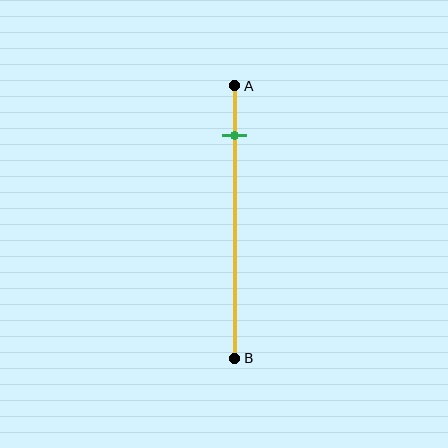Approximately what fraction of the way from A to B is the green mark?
The green mark is approximately 20% of the way from A to B.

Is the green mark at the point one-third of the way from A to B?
No, the mark is at about 20% from A, not at the 33% one-third point.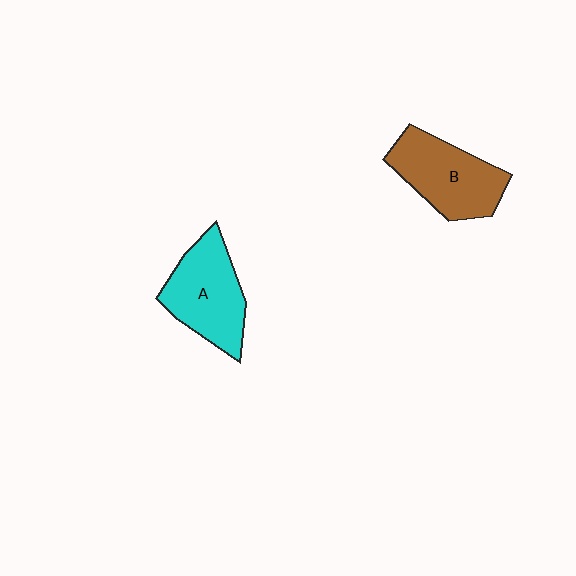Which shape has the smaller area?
Shape A (cyan).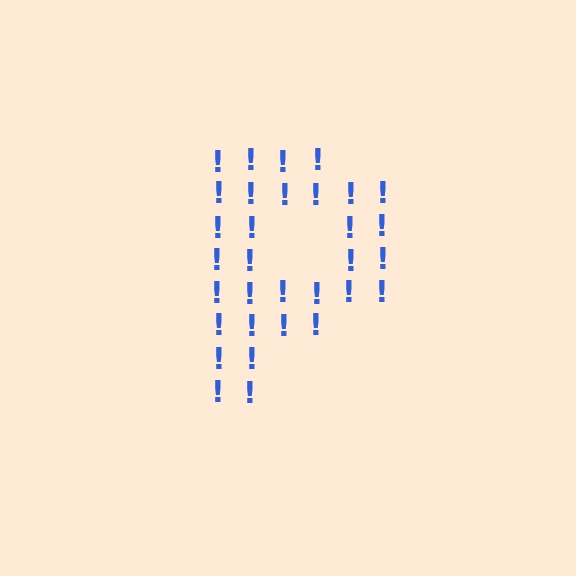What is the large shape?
The large shape is the letter P.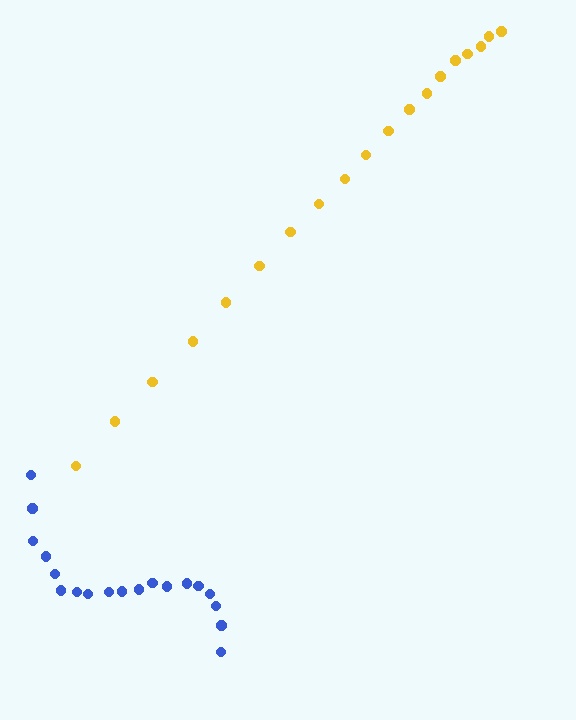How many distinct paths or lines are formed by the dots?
There are 2 distinct paths.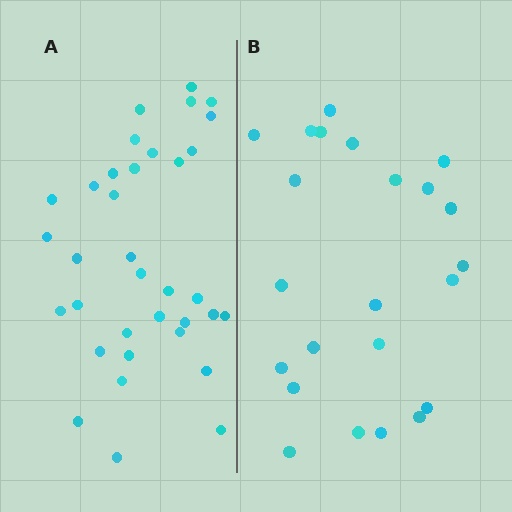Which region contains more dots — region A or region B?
Region A (the left region) has more dots.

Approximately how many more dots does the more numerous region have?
Region A has roughly 12 or so more dots than region B.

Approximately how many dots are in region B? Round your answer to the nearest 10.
About 20 dots. (The exact count is 23, which rounds to 20.)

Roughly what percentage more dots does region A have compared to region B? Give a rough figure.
About 50% more.